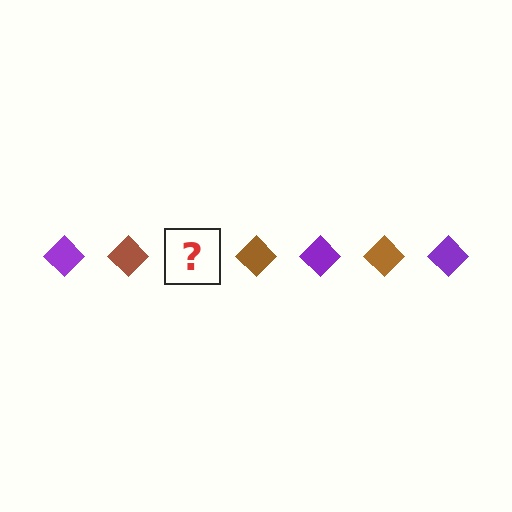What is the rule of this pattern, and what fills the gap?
The rule is that the pattern cycles through purple, brown diamonds. The gap should be filled with a purple diamond.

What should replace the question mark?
The question mark should be replaced with a purple diamond.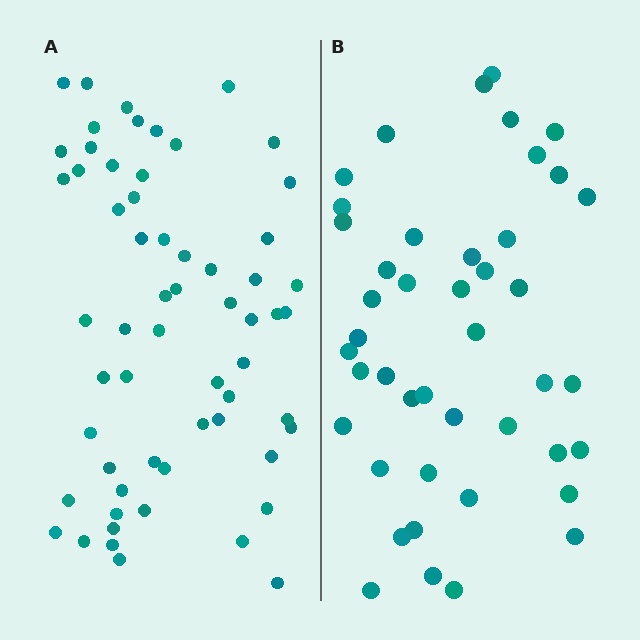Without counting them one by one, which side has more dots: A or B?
Region A (the left region) has more dots.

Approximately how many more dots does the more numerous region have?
Region A has approximately 15 more dots than region B.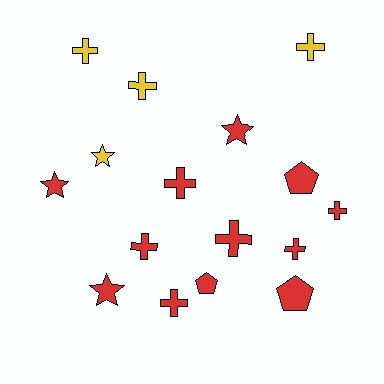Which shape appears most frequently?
Cross, with 9 objects.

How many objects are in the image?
There are 16 objects.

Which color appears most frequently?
Red, with 12 objects.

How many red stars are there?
There are 3 red stars.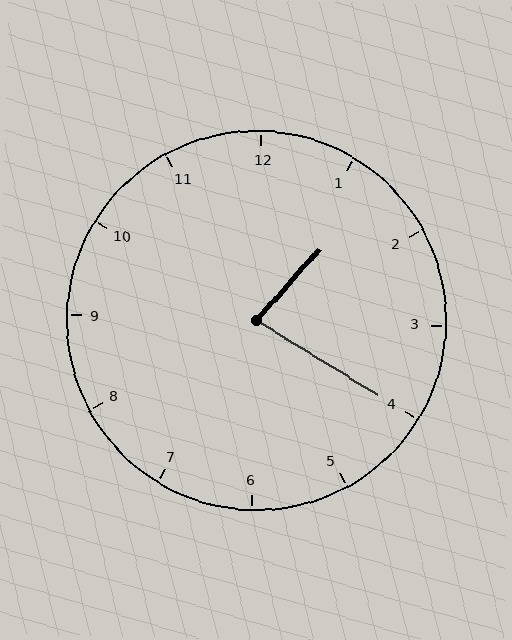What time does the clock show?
1:20.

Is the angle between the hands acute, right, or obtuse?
It is acute.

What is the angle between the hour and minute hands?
Approximately 80 degrees.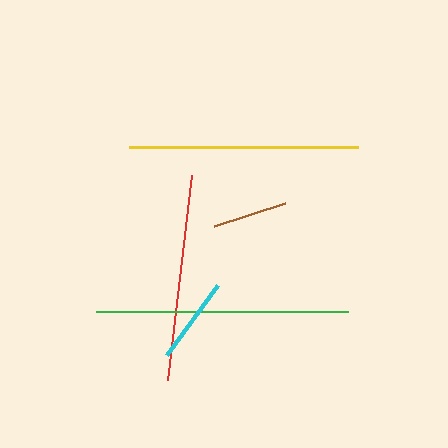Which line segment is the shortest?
The brown line is the shortest at approximately 75 pixels.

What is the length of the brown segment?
The brown segment is approximately 75 pixels long.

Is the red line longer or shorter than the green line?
The green line is longer than the red line.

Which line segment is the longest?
The green line is the longest at approximately 252 pixels.